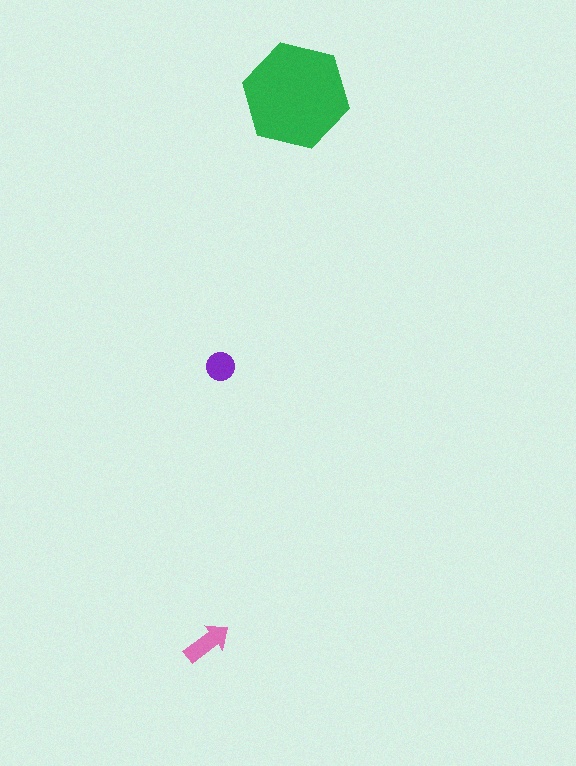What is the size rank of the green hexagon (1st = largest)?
1st.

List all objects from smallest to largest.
The purple circle, the pink arrow, the green hexagon.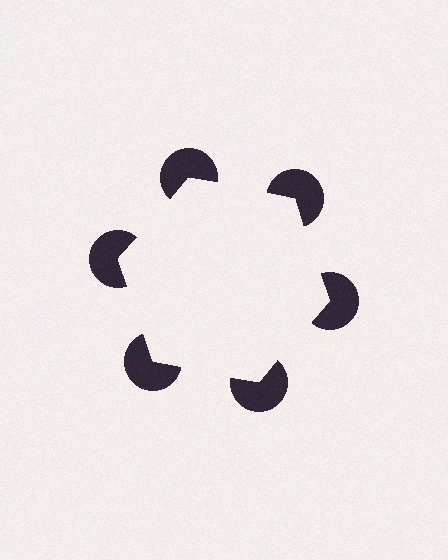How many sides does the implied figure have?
6 sides.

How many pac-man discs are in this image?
There are 6 — one at each vertex of the illusory hexagon.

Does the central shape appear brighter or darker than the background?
It typically appears slightly brighter than the background, even though no actual brightness change is drawn.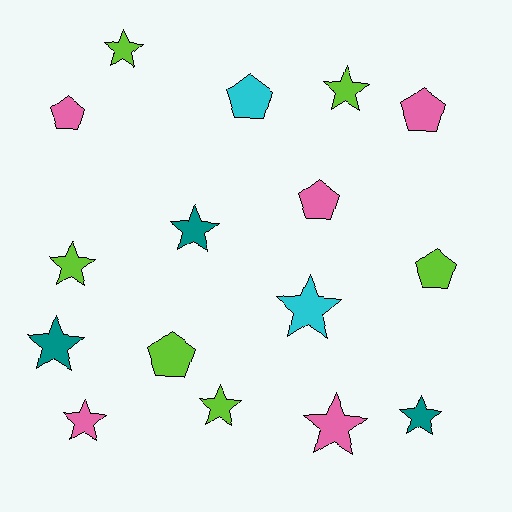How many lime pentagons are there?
There are 2 lime pentagons.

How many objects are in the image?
There are 16 objects.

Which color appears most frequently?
Lime, with 6 objects.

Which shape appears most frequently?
Star, with 10 objects.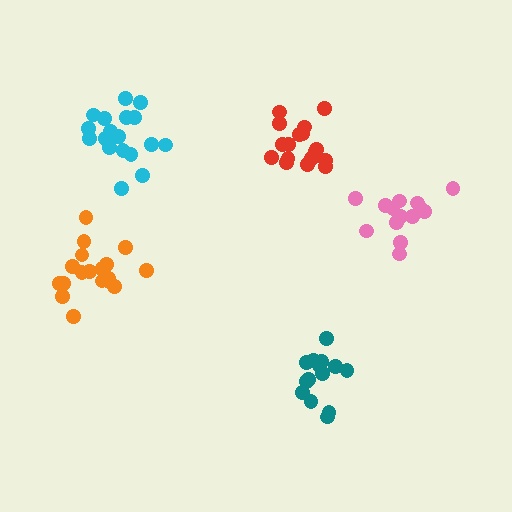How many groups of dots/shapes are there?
There are 5 groups.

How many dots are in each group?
Group 1: 14 dots, Group 2: 18 dots, Group 3: 19 dots, Group 4: 14 dots, Group 5: 17 dots (82 total).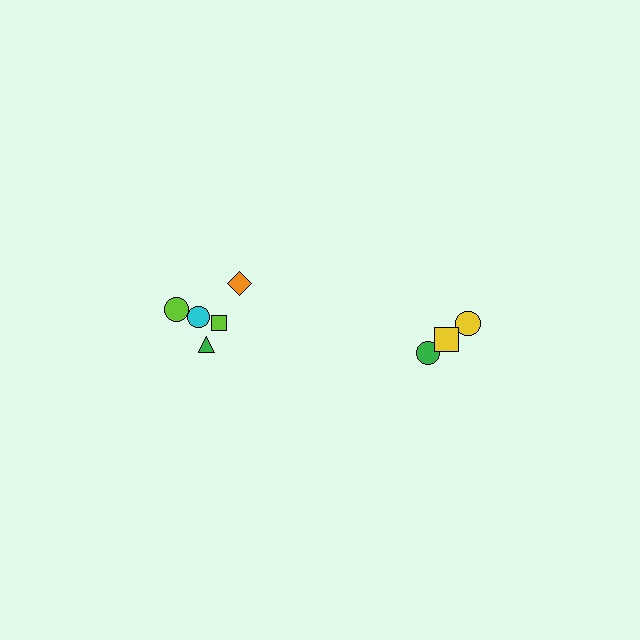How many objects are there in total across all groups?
There are 8 objects.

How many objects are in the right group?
There are 3 objects.